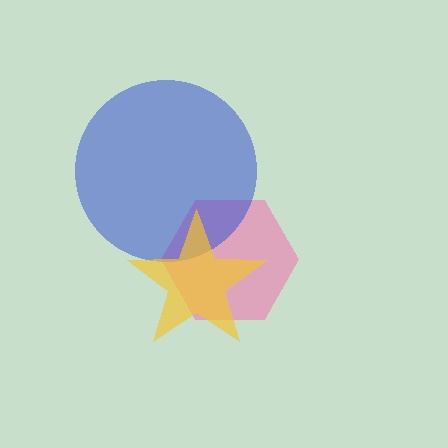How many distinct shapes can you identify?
There are 3 distinct shapes: a pink hexagon, a blue circle, a yellow star.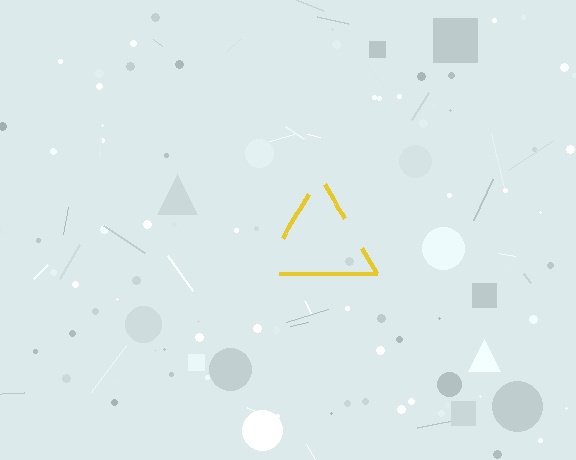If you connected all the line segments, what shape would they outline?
They would outline a triangle.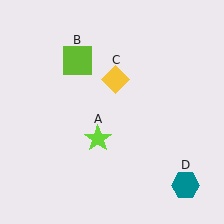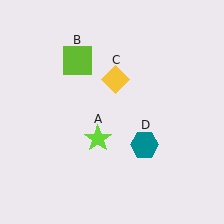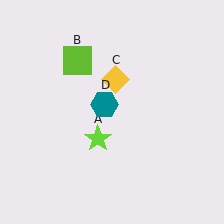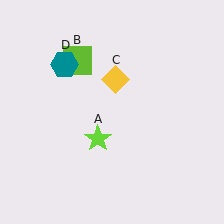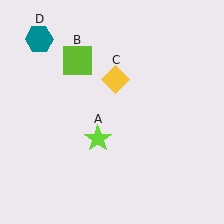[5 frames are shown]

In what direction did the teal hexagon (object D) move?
The teal hexagon (object D) moved up and to the left.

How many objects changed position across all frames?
1 object changed position: teal hexagon (object D).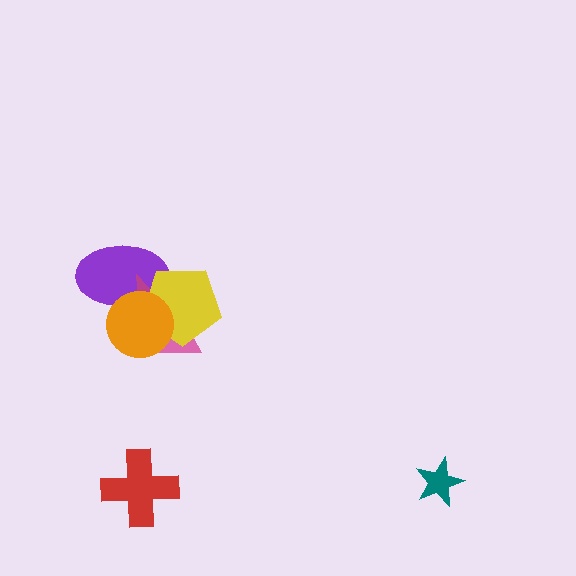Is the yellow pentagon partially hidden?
Yes, it is partially covered by another shape.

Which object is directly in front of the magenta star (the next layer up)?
The pink triangle is directly in front of the magenta star.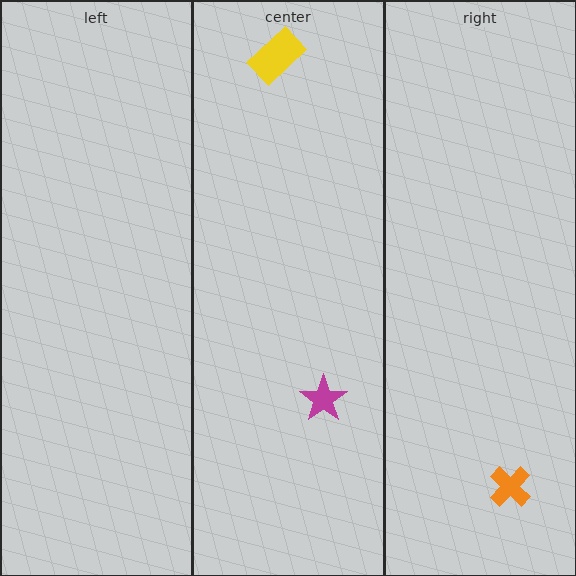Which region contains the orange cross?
The right region.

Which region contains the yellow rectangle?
The center region.